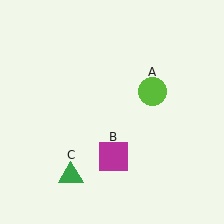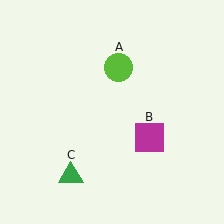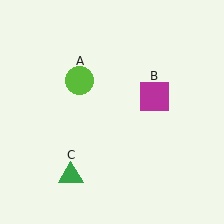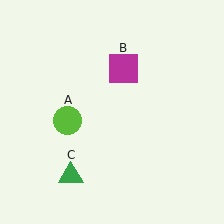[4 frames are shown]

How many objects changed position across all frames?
2 objects changed position: lime circle (object A), magenta square (object B).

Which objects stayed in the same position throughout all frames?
Green triangle (object C) remained stationary.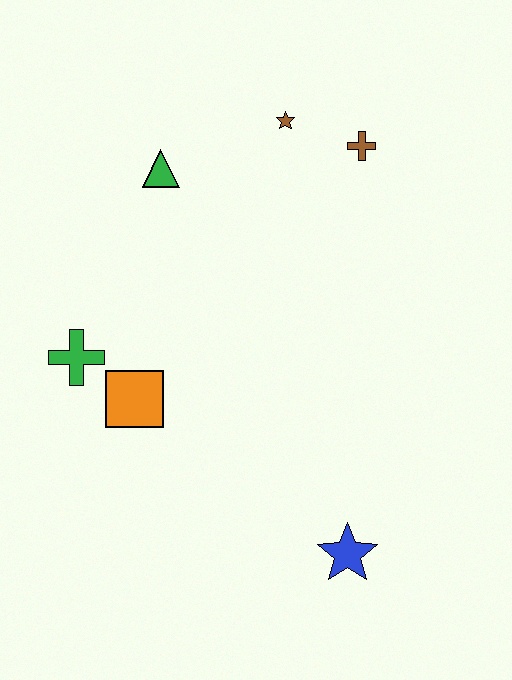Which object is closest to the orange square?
The green cross is closest to the orange square.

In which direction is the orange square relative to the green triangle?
The orange square is below the green triangle.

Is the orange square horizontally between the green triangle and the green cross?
Yes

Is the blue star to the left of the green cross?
No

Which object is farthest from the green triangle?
The blue star is farthest from the green triangle.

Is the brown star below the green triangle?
No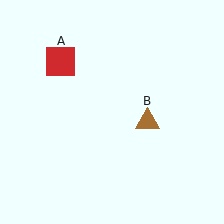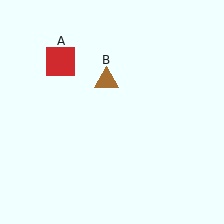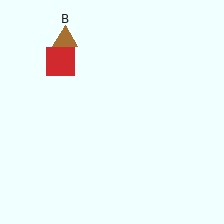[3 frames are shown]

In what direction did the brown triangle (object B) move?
The brown triangle (object B) moved up and to the left.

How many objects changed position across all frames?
1 object changed position: brown triangle (object B).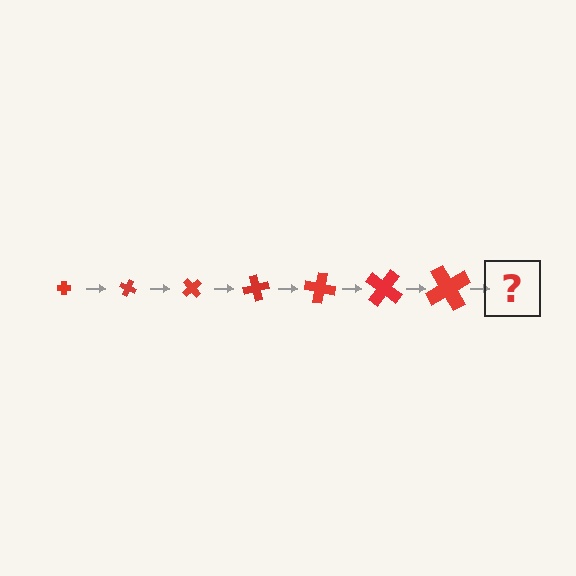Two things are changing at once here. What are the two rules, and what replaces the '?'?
The two rules are that the cross grows larger each step and it rotates 25 degrees each step. The '?' should be a cross, larger than the previous one and rotated 175 degrees from the start.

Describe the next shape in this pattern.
It should be a cross, larger than the previous one and rotated 175 degrees from the start.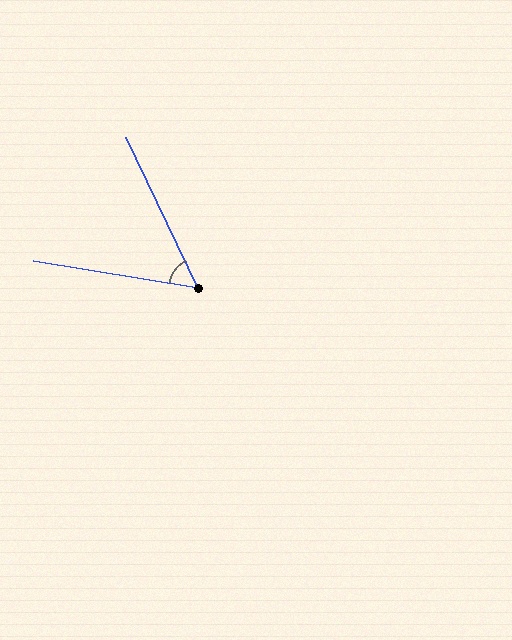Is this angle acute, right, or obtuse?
It is acute.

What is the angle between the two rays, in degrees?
Approximately 55 degrees.